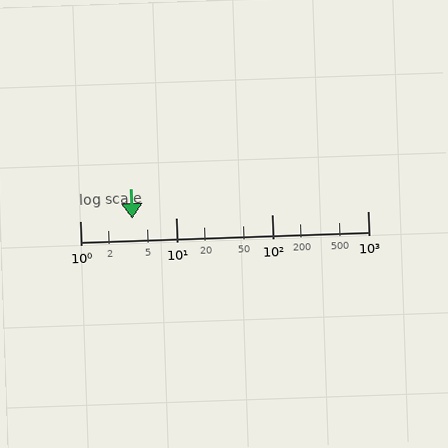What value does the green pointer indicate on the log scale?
The pointer indicates approximately 3.5.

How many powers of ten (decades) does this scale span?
The scale spans 3 decades, from 1 to 1000.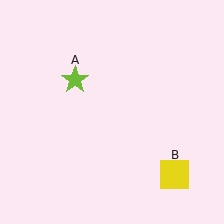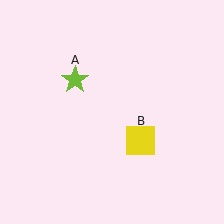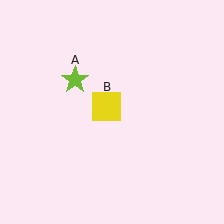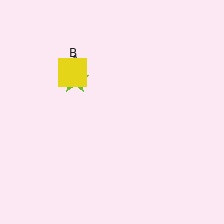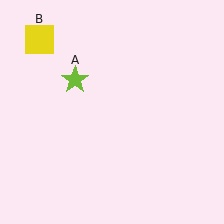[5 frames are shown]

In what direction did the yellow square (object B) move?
The yellow square (object B) moved up and to the left.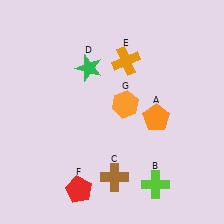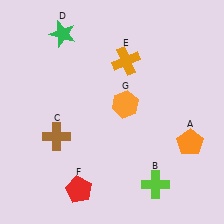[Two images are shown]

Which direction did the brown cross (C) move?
The brown cross (C) moved left.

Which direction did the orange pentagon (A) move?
The orange pentagon (A) moved right.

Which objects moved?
The objects that moved are: the orange pentagon (A), the brown cross (C), the green star (D).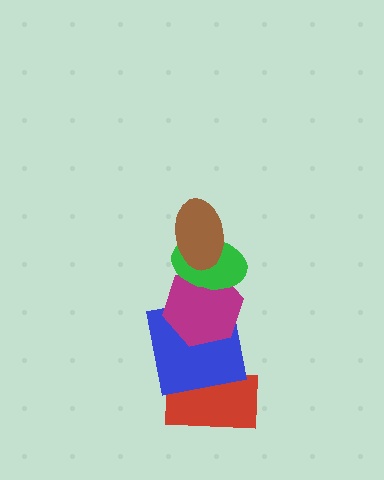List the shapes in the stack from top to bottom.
From top to bottom: the brown ellipse, the green ellipse, the magenta hexagon, the blue square, the red rectangle.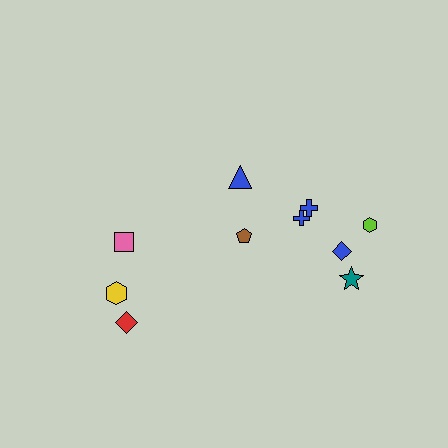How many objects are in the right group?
There are 7 objects.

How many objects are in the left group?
There are 3 objects.